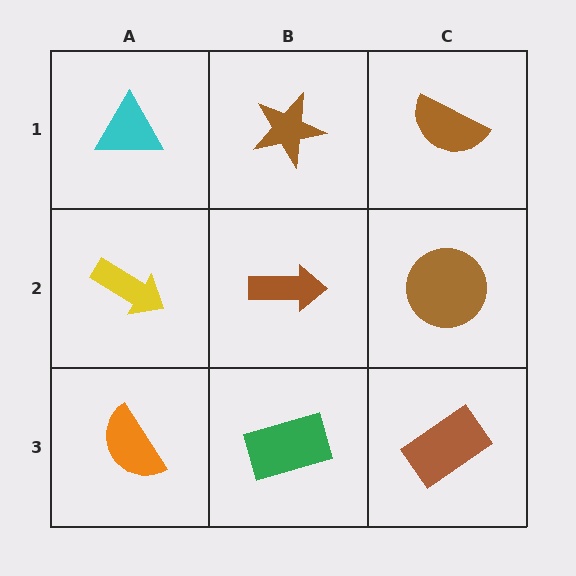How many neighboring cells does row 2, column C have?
3.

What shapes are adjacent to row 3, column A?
A yellow arrow (row 2, column A), a green rectangle (row 3, column B).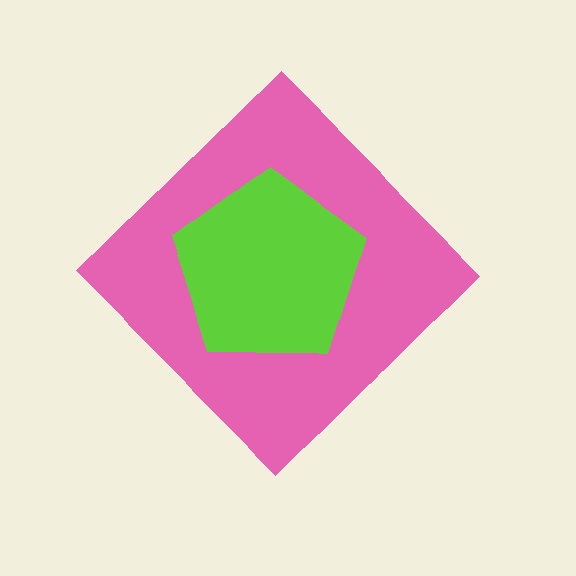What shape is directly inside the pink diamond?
The lime pentagon.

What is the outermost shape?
The pink diamond.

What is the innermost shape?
The lime pentagon.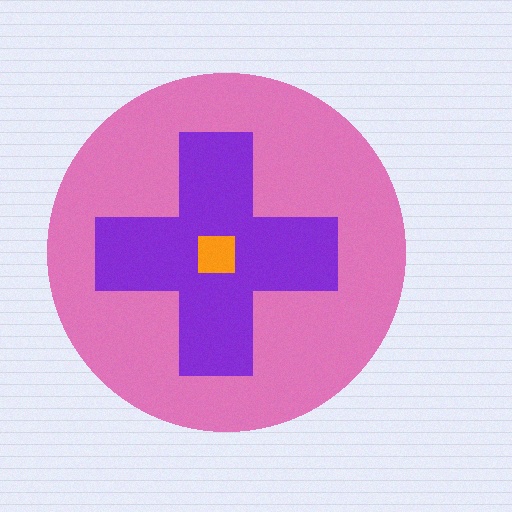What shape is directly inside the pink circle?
The purple cross.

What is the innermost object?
The orange square.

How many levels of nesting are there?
3.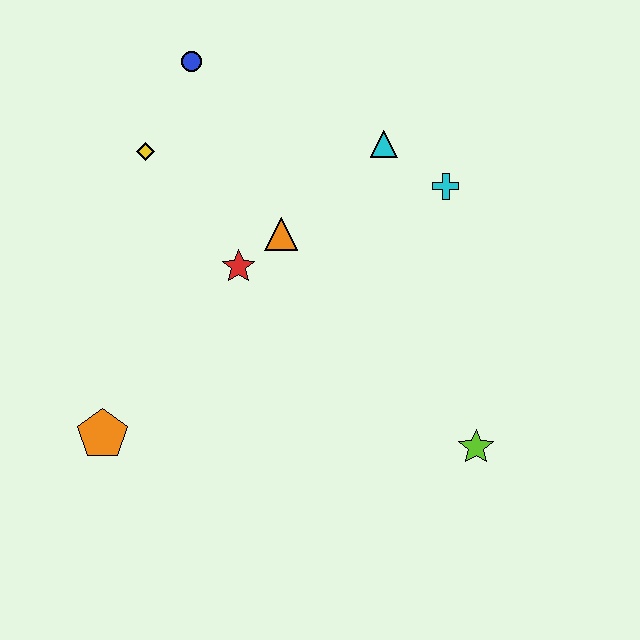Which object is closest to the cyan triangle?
The cyan cross is closest to the cyan triangle.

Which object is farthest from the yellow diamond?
The lime star is farthest from the yellow diamond.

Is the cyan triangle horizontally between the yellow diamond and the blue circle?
No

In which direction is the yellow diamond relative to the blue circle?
The yellow diamond is below the blue circle.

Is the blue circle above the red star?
Yes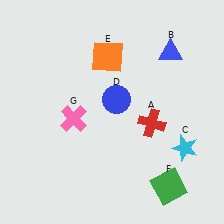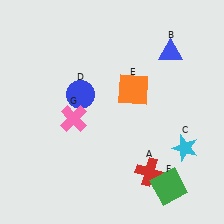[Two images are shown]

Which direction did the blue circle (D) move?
The blue circle (D) moved left.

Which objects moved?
The objects that moved are: the red cross (A), the blue circle (D), the orange square (E).